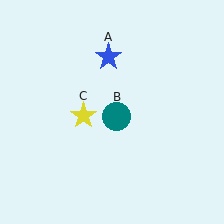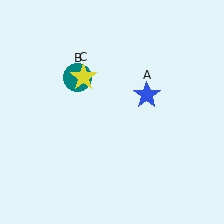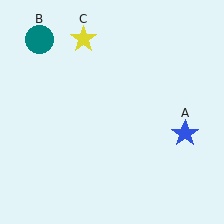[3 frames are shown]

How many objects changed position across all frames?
3 objects changed position: blue star (object A), teal circle (object B), yellow star (object C).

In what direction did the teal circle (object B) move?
The teal circle (object B) moved up and to the left.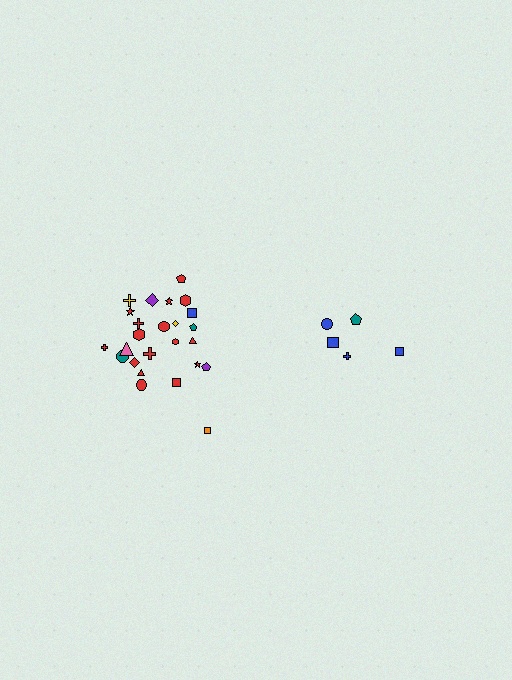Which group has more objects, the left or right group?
The left group.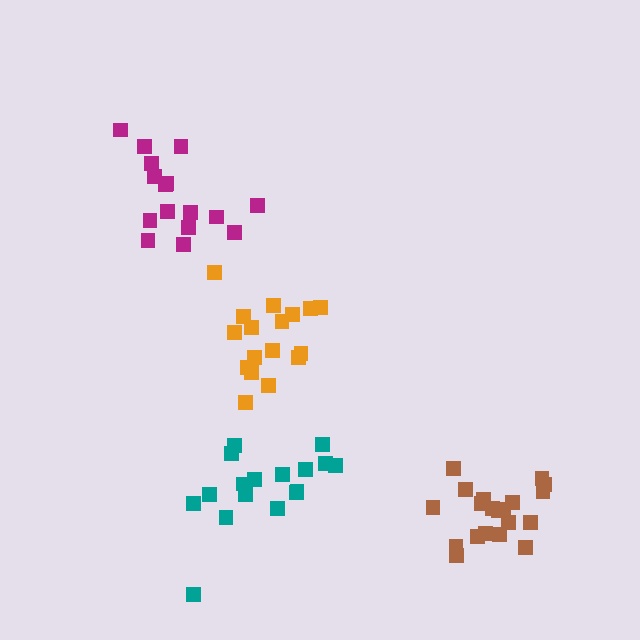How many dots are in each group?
Group 1: 17 dots, Group 2: 17 dots, Group 3: 16 dots, Group 4: 20 dots (70 total).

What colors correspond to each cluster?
The clusters are colored: orange, teal, magenta, brown.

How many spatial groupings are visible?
There are 4 spatial groupings.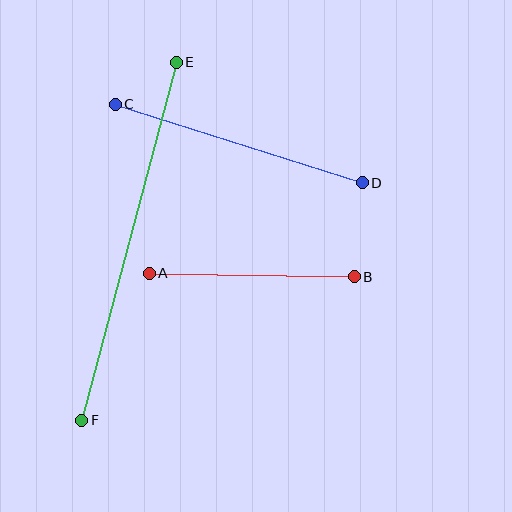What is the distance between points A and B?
The distance is approximately 205 pixels.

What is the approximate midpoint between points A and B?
The midpoint is at approximately (252, 275) pixels.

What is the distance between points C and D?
The distance is approximately 259 pixels.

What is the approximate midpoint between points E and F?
The midpoint is at approximately (129, 241) pixels.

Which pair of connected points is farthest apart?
Points E and F are farthest apart.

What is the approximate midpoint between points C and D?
The midpoint is at approximately (239, 143) pixels.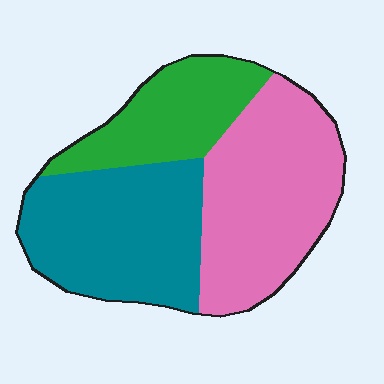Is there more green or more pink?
Pink.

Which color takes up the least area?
Green, at roughly 25%.